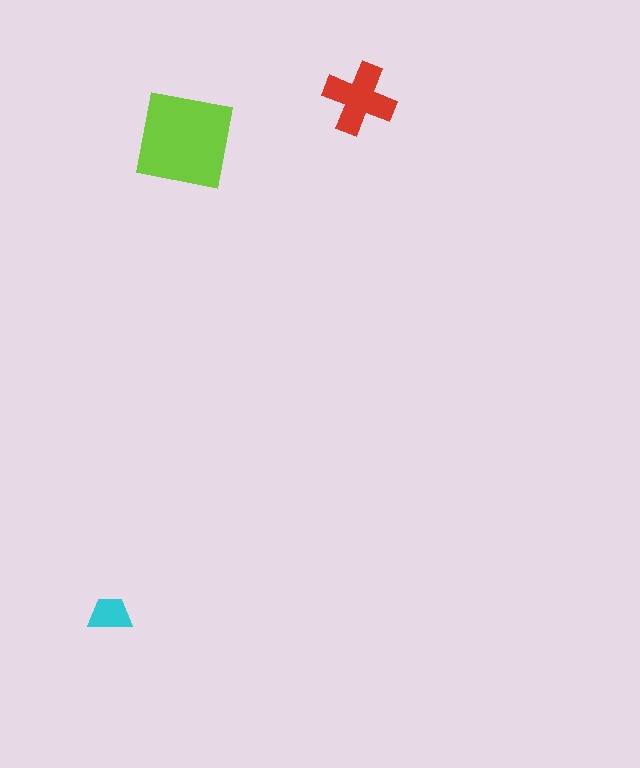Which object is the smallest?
The cyan trapezoid.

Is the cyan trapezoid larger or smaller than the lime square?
Smaller.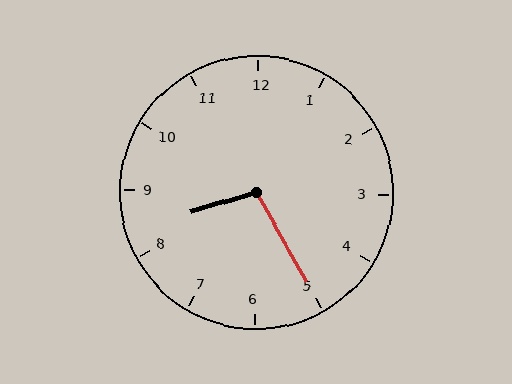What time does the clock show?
8:25.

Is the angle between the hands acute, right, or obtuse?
It is obtuse.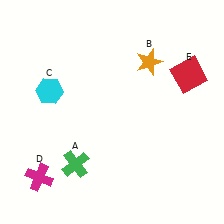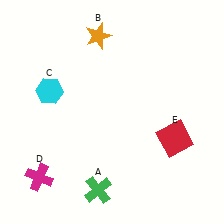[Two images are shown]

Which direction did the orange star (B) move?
The orange star (B) moved left.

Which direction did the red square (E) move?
The red square (E) moved down.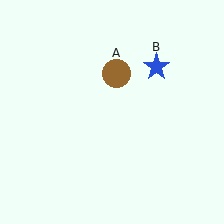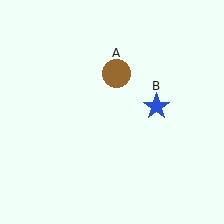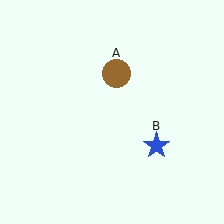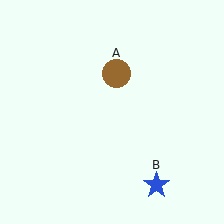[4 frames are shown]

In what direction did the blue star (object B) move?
The blue star (object B) moved down.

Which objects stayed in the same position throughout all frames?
Brown circle (object A) remained stationary.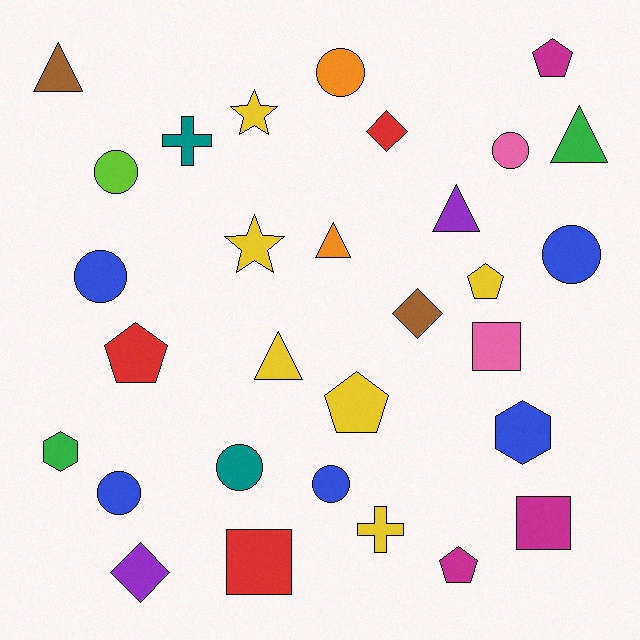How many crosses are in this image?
There are 2 crosses.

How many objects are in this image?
There are 30 objects.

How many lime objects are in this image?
There is 1 lime object.